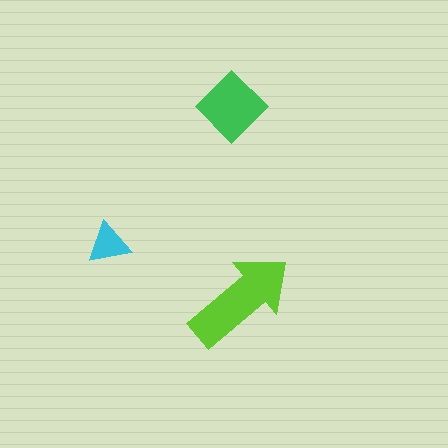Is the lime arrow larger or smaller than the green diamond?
Larger.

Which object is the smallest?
The cyan triangle.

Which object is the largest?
The lime arrow.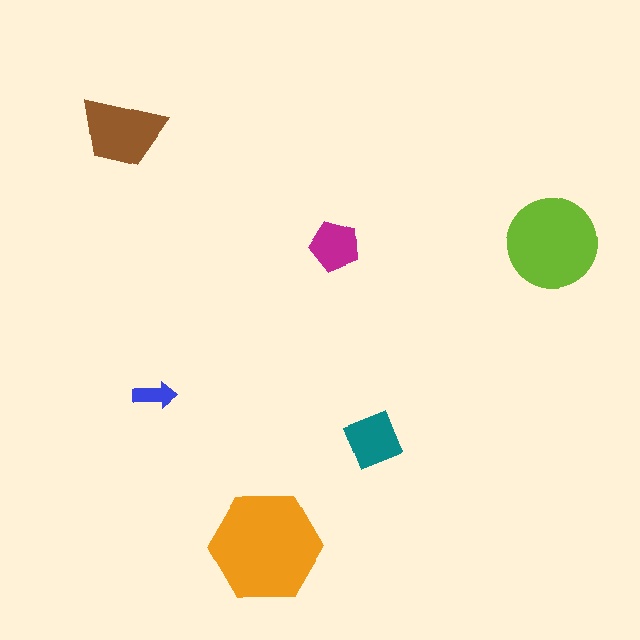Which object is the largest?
The orange hexagon.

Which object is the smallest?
The blue arrow.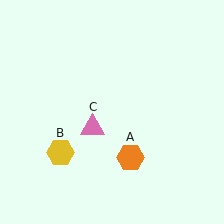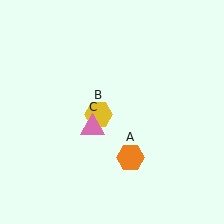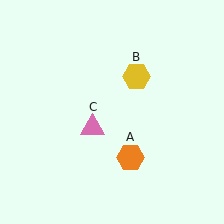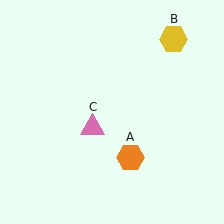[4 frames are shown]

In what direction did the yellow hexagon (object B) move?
The yellow hexagon (object B) moved up and to the right.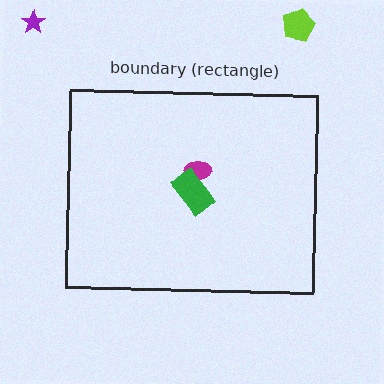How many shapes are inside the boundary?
2 inside, 2 outside.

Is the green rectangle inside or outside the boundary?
Inside.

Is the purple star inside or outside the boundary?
Outside.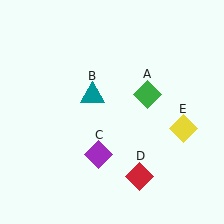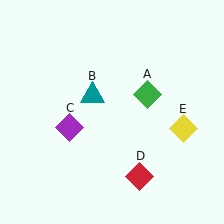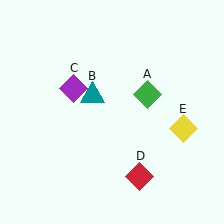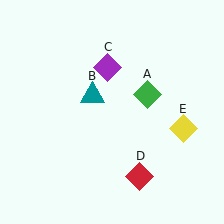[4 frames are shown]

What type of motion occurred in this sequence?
The purple diamond (object C) rotated clockwise around the center of the scene.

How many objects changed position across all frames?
1 object changed position: purple diamond (object C).